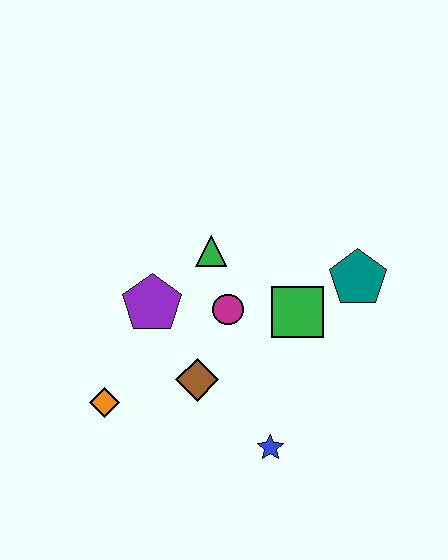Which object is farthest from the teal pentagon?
The orange diamond is farthest from the teal pentagon.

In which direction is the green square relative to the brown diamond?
The green square is to the right of the brown diamond.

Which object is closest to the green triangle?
The magenta circle is closest to the green triangle.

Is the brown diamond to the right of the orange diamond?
Yes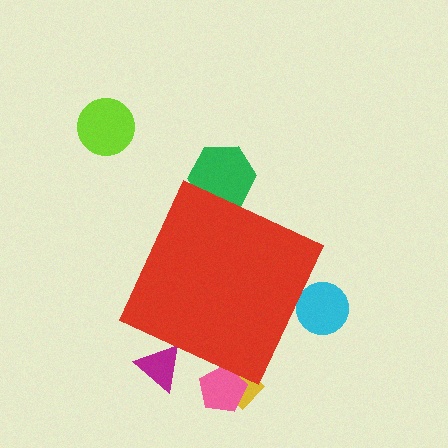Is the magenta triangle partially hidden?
Yes, the magenta triangle is partially hidden behind the red diamond.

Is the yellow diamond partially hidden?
Yes, the yellow diamond is partially hidden behind the red diamond.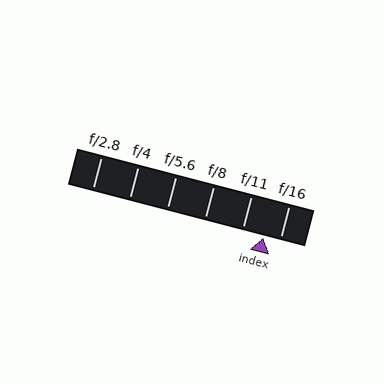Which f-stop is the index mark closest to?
The index mark is closest to f/16.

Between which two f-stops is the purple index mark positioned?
The index mark is between f/11 and f/16.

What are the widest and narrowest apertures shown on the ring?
The widest aperture shown is f/2.8 and the narrowest is f/16.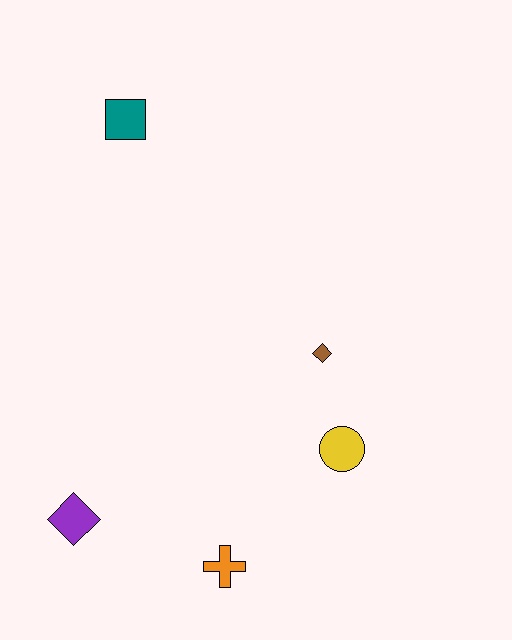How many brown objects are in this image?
There is 1 brown object.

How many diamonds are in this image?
There are 2 diamonds.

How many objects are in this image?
There are 5 objects.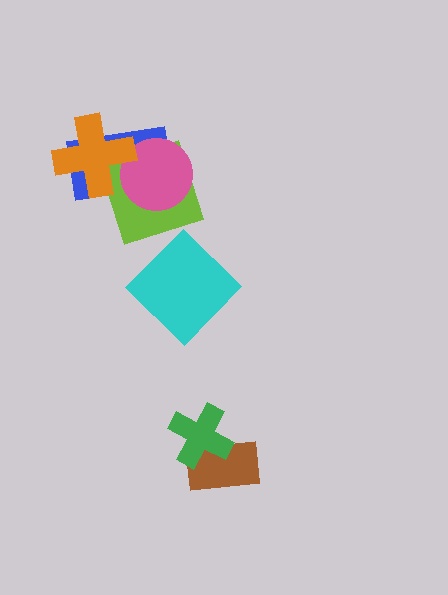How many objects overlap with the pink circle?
3 objects overlap with the pink circle.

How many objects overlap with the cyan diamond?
0 objects overlap with the cyan diamond.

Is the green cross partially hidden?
No, no other shape covers it.